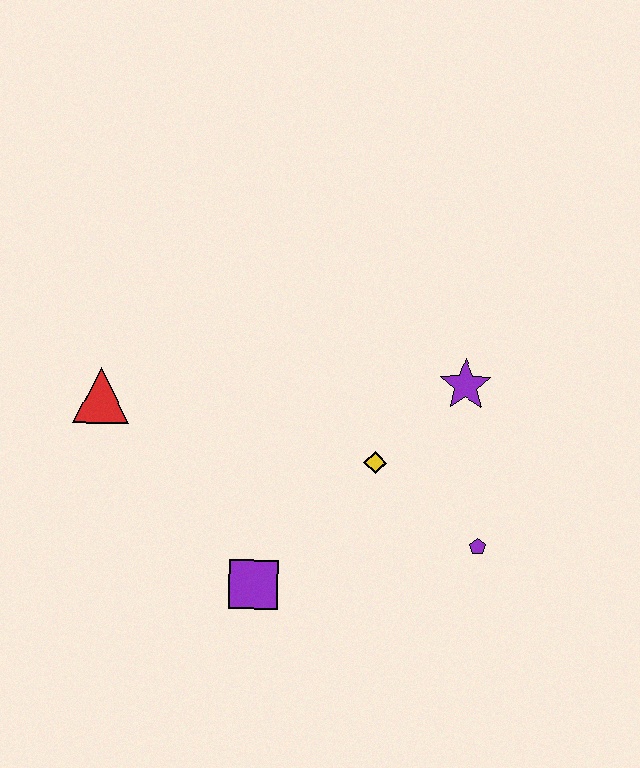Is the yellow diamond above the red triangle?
No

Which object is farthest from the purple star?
The red triangle is farthest from the purple star.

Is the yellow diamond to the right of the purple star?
No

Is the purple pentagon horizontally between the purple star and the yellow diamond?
No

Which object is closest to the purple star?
The yellow diamond is closest to the purple star.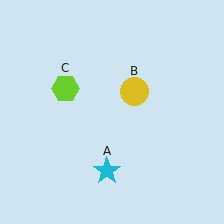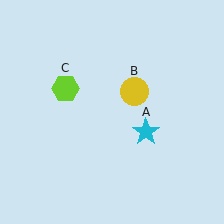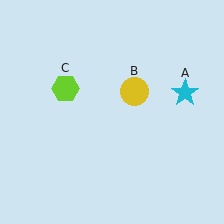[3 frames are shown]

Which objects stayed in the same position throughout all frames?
Yellow circle (object B) and lime hexagon (object C) remained stationary.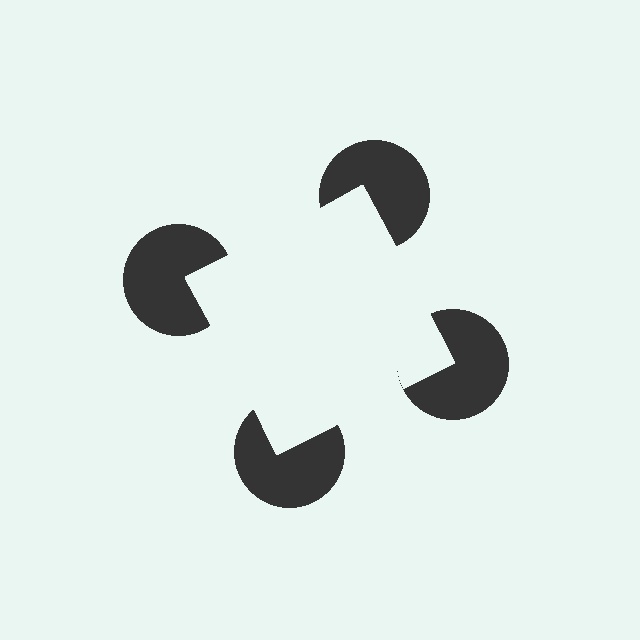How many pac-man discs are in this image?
There are 4 — one at each vertex of the illusory square.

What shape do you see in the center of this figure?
An illusory square — its edges are inferred from the aligned wedge cuts in the pac-man discs, not physically drawn.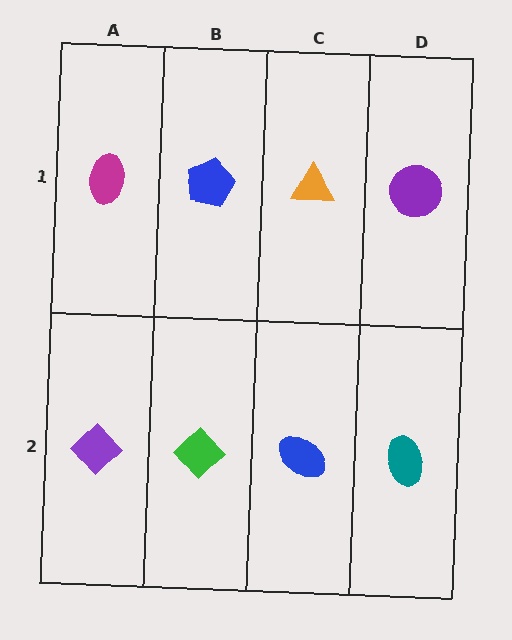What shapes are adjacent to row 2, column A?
A magenta ellipse (row 1, column A), a green diamond (row 2, column B).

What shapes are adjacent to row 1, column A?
A purple diamond (row 2, column A), a blue pentagon (row 1, column B).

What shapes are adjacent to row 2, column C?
An orange triangle (row 1, column C), a green diamond (row 2, column B), a teal ellipse (row 2, column D).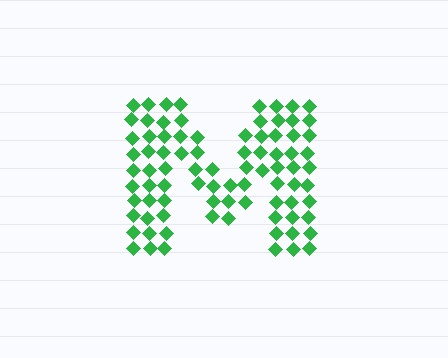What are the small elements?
The small elements are diamonds.